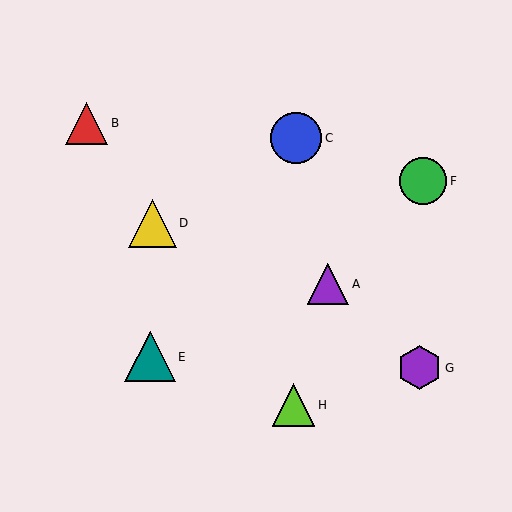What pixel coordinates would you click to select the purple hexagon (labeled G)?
Click at (420, 368) to select the purple hexagon G.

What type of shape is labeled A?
Shape A is a purple triangle.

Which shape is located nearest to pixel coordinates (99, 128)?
The red triangle (labeled B) at (86, 123) is nearest to that location.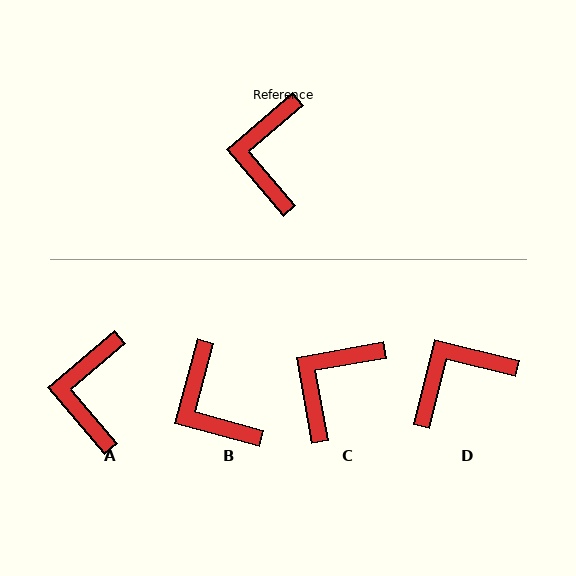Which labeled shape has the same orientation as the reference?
A.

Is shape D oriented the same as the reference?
No, it is off by about 54 degrees.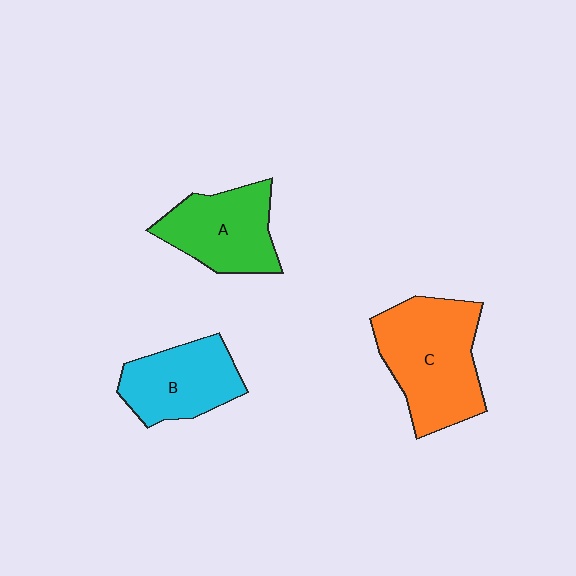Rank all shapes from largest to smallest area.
From largest to smallest: C (orange), A (green), B (cyan).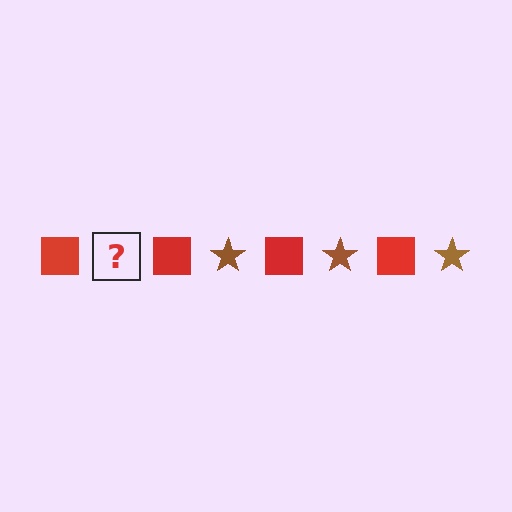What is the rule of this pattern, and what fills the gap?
The rule is that the pattern alternates between red square and brown star. The gap should be filled with a brown star.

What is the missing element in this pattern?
The missing element is a brown star.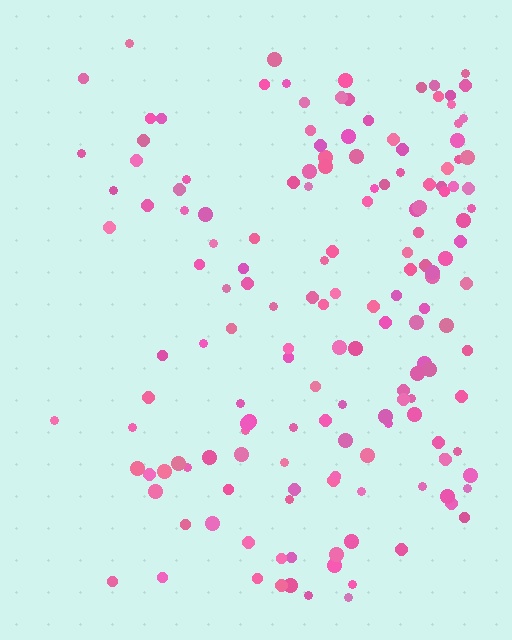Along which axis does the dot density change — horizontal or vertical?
Horizontal.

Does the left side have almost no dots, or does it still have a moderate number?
Still a moderate number, just noticeably fewer than the right.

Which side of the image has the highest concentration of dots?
The right.